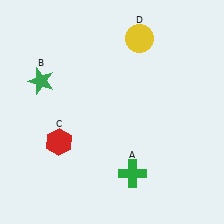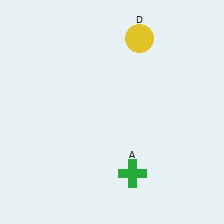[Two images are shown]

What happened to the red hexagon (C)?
The red hexagon (C) was removed in Image 2. It was in the bottom-left area of Image 1.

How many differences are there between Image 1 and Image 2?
There are 2 differences between the two images.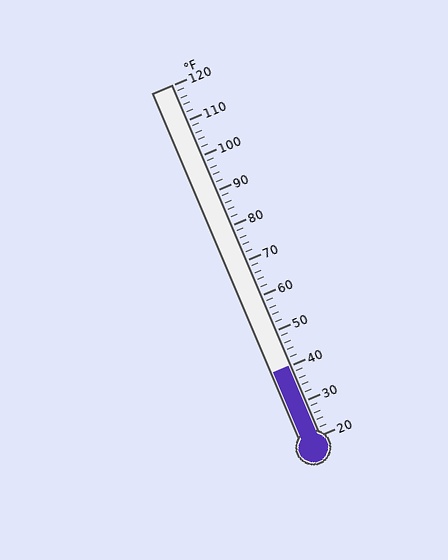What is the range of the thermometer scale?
The thermometer scale ranges from 20°F to 120°F.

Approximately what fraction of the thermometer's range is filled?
The thermometer is filled to approximately 20% of its range.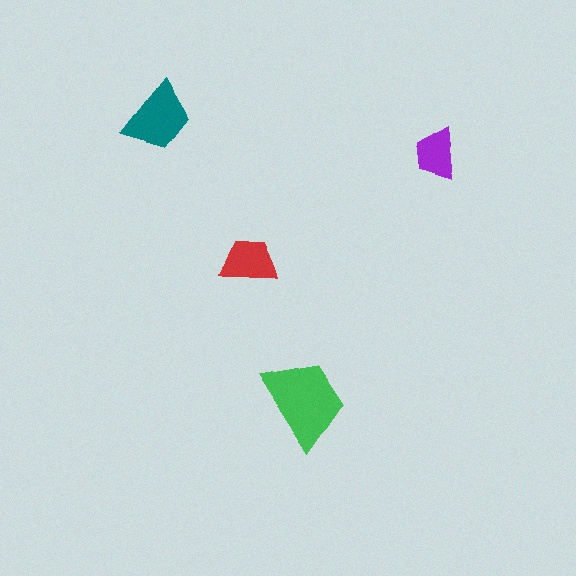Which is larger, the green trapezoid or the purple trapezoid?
The green one.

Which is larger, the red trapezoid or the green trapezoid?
The green one.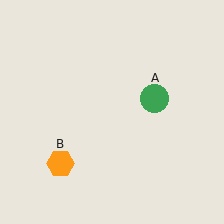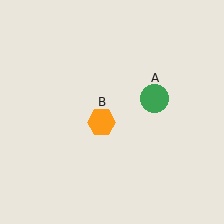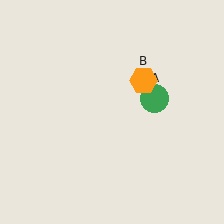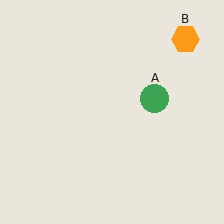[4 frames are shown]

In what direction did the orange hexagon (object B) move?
The orange hexagon (object B) moved up and to the right.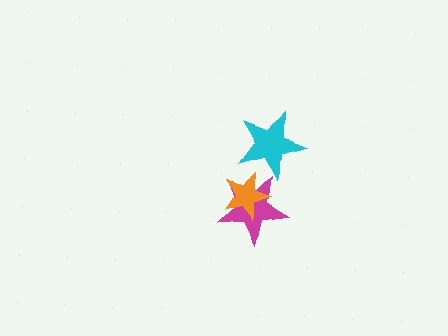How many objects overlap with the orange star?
1 object overlaps with the orange star.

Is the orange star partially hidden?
No, no other shape covers it.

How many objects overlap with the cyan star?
0 objects overlap with the cyan star.